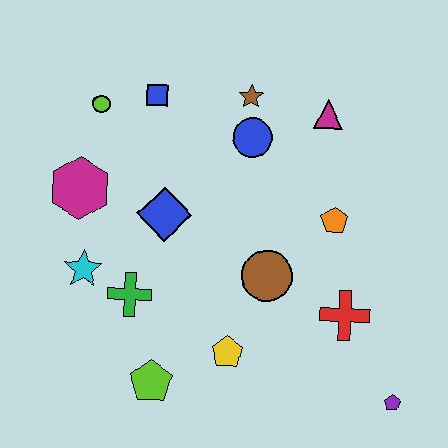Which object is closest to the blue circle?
The brown star is closest to the blue circle.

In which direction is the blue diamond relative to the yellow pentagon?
The blue diamond is above the yellow pentagon.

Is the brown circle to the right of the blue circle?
Yes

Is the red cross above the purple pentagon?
Yes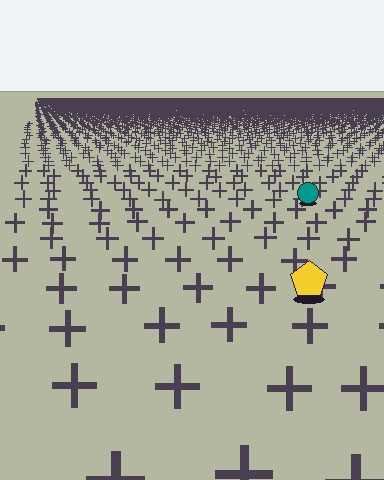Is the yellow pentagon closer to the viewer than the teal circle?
Yes. The yellow pentagon is closer — you can tell from the texture gradient: the ground texture is coarser near it.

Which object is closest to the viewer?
The yellow pentagon is closest. The texture marks near it are larger and more spread out.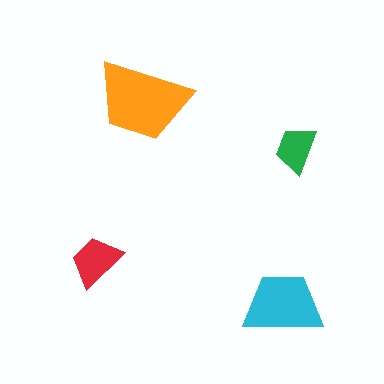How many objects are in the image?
There are 4 objects in the image.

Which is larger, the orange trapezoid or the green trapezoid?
The orange one.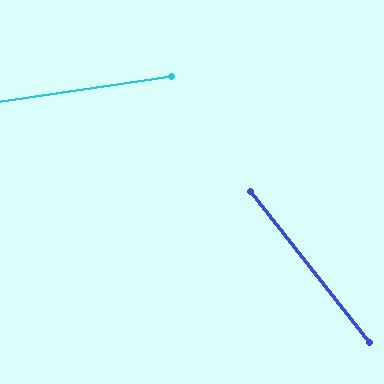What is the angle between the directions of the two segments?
Approximately 60 degrees.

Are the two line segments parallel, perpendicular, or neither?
Neither parallel nor perpendicular — they differ by about 60°.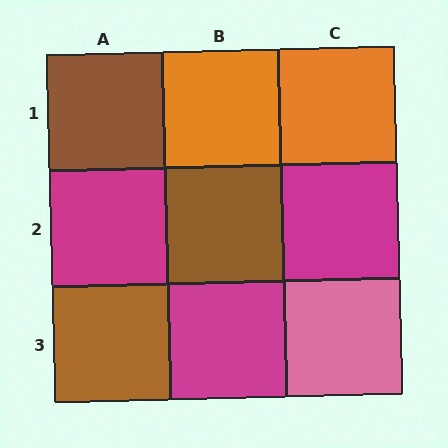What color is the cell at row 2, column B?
Brown.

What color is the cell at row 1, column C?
Orange.